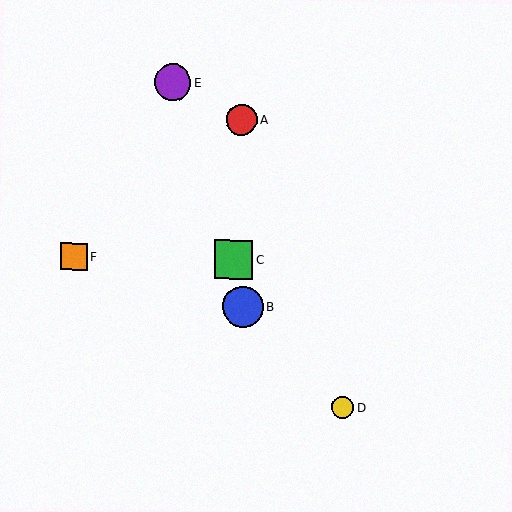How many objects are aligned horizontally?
2 objects (C, F) are aligned horizontally.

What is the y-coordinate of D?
Object D is at y≈407.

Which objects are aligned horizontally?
Objects C, F are aligned horizontally.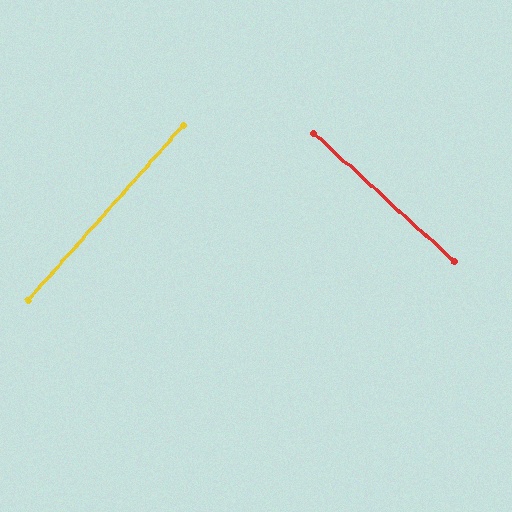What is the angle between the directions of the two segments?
Approximately 89 degrees.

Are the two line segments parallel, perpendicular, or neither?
Perpendicular — they meet at approximately 89°.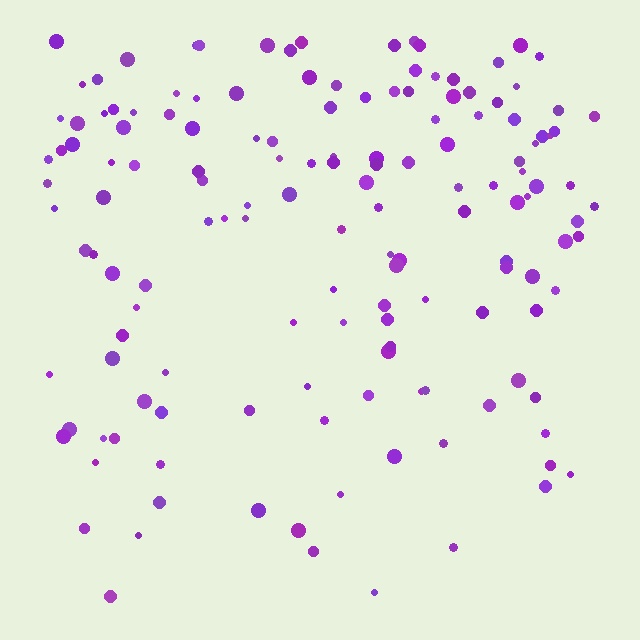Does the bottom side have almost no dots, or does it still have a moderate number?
Still a moderate number, just noticeably fewer than the top.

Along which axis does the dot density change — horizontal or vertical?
Vertical.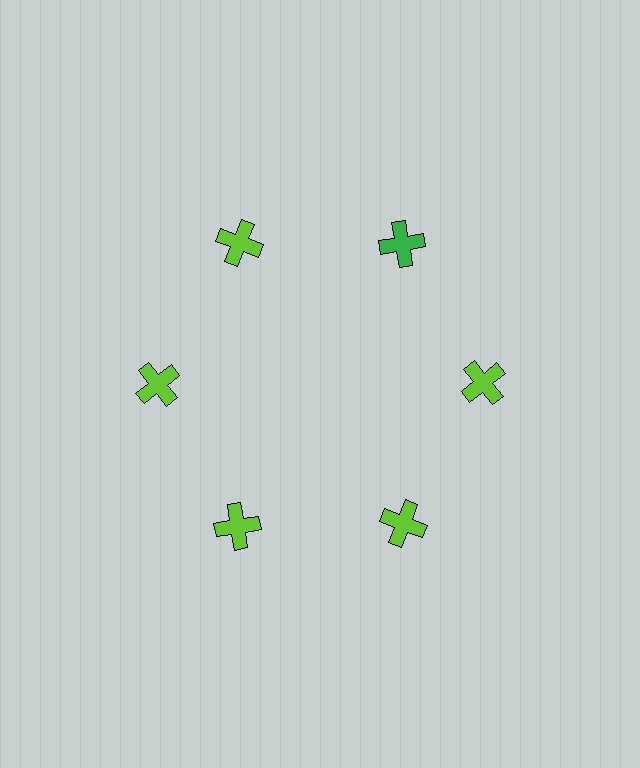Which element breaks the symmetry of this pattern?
The green cross at roughly the 1 o'clock position breaks the symmetry. All other shapes are lime crosses.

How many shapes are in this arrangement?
There are 6 shapes arranged in a ring pattern.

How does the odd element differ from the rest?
It has a different color: green instead of lime.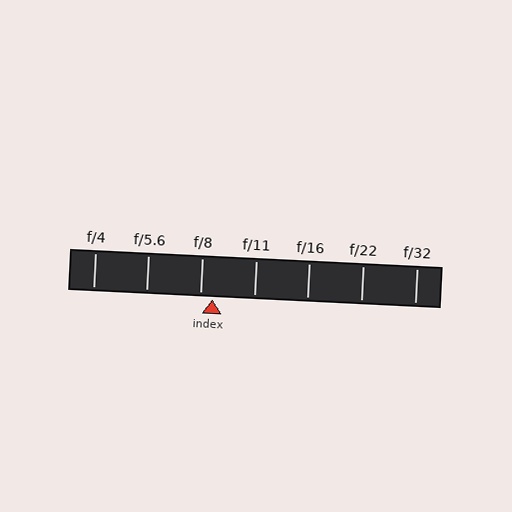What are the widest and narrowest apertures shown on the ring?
The widest aperture shown is f/4 and the narrowest is f/32.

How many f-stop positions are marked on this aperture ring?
There are 7 f-stop positions marked.